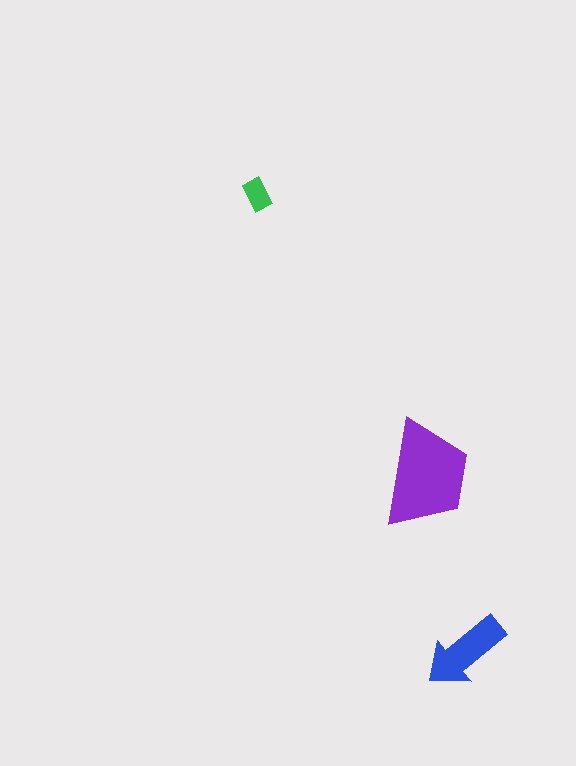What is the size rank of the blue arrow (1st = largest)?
2nd.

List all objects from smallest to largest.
The green rectangle, the blue arrow, the purple trapezoid.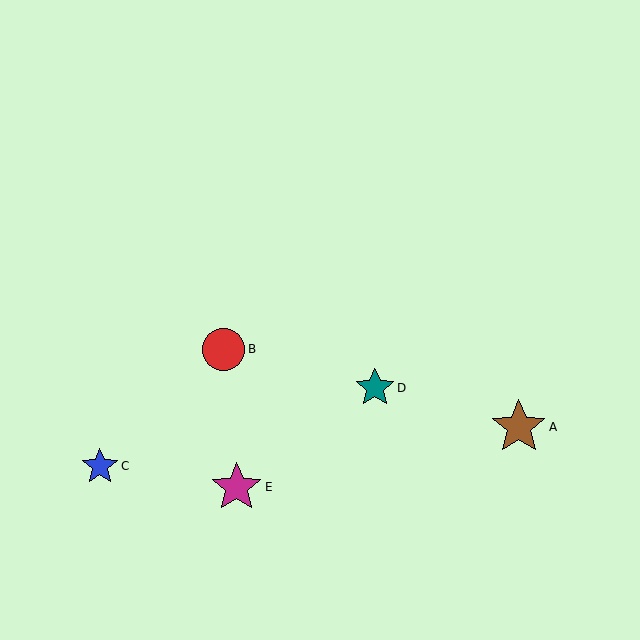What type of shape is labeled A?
Shape A is a brown star.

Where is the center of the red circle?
The center of the red circle is at (224, 349).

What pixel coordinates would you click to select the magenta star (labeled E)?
Click at (237, 487) to select the magenta star E.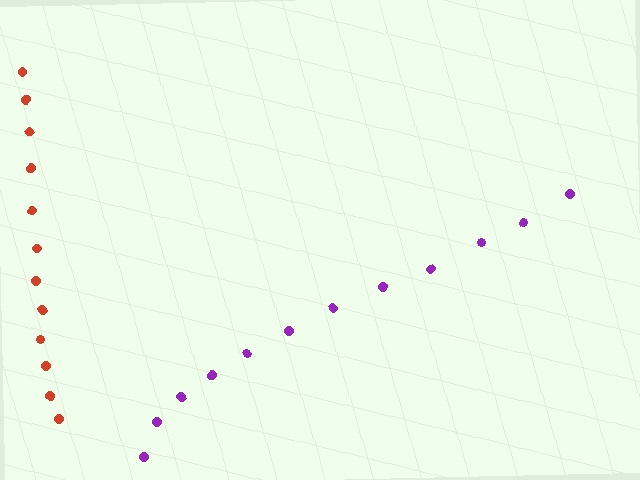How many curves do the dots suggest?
There are 2 distinct paths.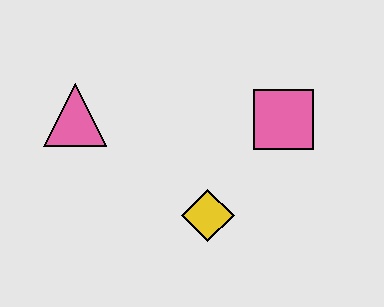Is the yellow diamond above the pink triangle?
No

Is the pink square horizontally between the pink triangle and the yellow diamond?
No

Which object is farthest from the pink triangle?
The pink square is farthest from the pink triangle.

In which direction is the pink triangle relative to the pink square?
The pink triangle is to the left of the pink square.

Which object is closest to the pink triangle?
The yellow diamond is closest to the pink triangle.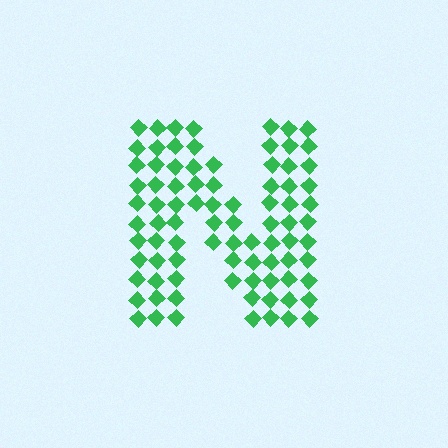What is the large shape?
The large shape is the letter N.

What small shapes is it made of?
It is made of small diamonds.